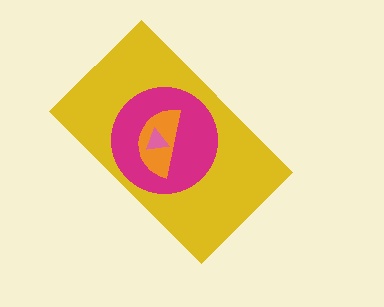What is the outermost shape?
The yellow rectangle.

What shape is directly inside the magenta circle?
The orange semicircle.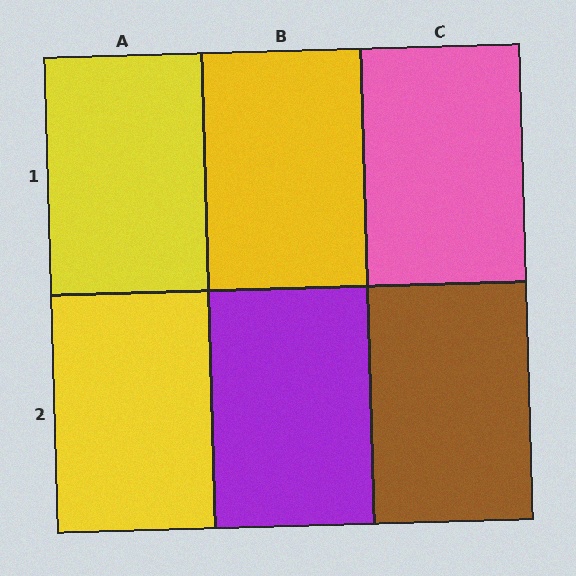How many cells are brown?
1 cell is brown.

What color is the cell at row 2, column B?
Purple.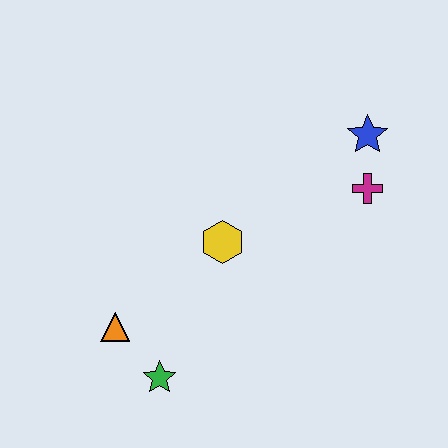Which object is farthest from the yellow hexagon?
The blue star is farthest from the yellow hexagon.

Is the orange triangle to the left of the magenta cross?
Yes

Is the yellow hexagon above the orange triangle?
Yes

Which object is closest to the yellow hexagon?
The orange triangle is closest to the yellow hexagon.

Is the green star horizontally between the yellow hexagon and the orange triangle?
Yes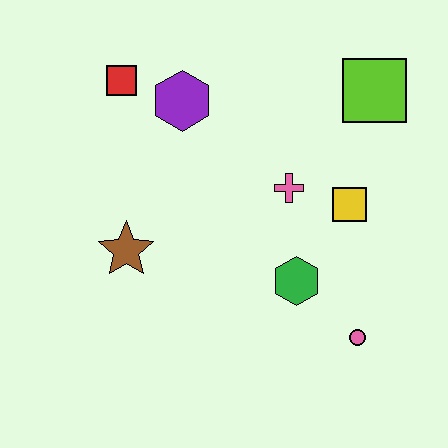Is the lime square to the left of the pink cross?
No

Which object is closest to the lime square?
The yellow square is closest to the lime square.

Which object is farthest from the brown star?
The lime square is farthest from the brown star.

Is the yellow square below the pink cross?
Yes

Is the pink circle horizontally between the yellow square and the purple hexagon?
No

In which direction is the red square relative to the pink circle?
The red square is above the pink circle.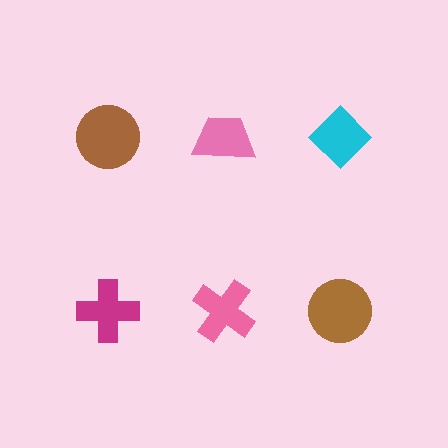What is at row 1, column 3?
A cyan diamond.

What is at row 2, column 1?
A magenta cross.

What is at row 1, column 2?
A pink trapezoid.